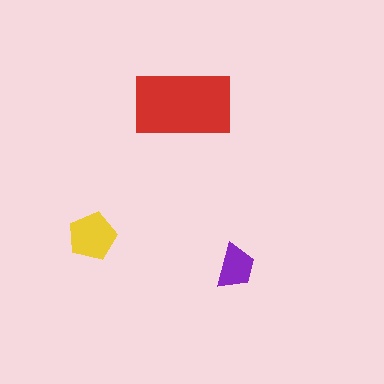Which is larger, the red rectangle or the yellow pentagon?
The red rectangle.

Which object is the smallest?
The purple trapezoid.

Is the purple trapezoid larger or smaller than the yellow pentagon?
Smaller.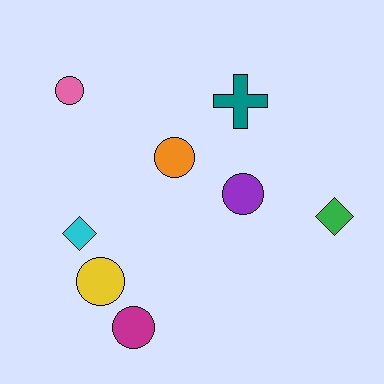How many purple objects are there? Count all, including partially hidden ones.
There is 1 purple object.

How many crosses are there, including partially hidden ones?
There is 1 cross.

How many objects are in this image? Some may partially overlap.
There are 8 objects.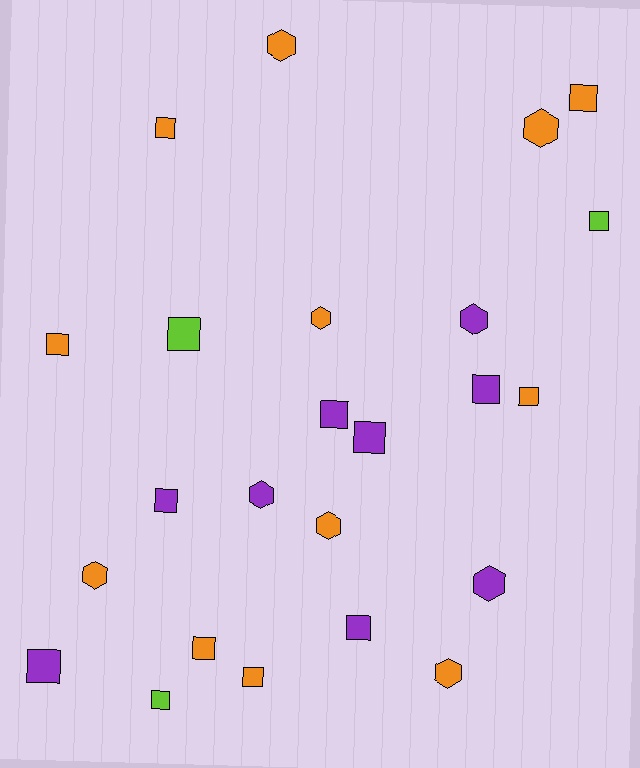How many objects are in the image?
There are 24 objects.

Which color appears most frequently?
Orange, with 12 objects.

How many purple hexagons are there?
There are 3 purple hexagons.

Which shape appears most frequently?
Square, with 15 objects.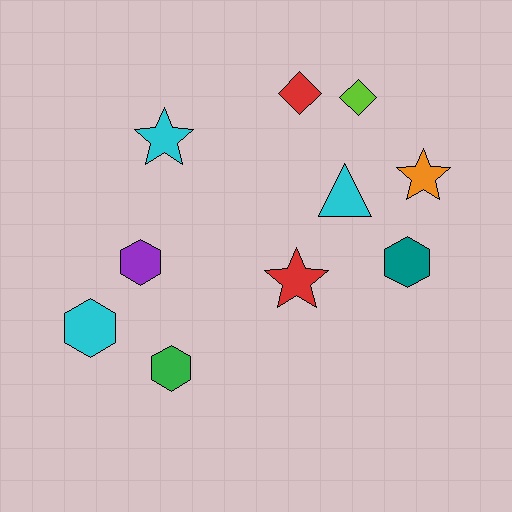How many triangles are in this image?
There is 1 triangle.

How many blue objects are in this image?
There are no blue objects.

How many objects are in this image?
There are 10 objects.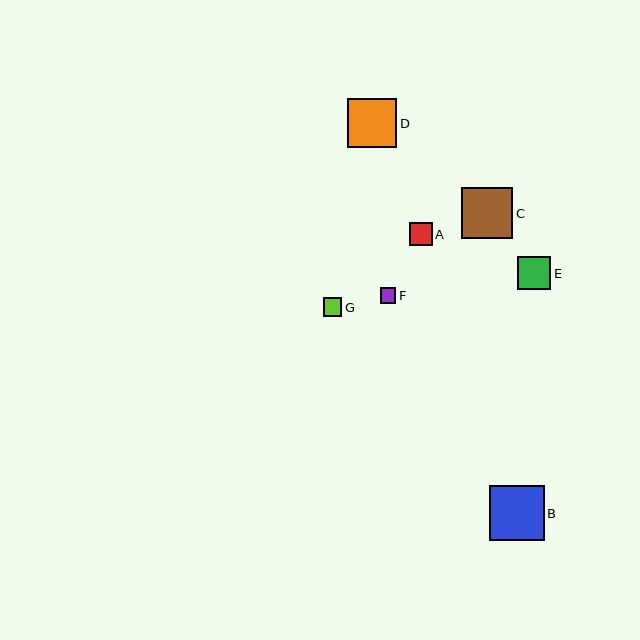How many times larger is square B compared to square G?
Square B is approximately 3.0 times the size of square G.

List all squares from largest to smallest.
From largest to smallest: B, C, D, E, A, G, F.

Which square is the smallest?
Square F is the smallest with a size of approximately 16 pixels.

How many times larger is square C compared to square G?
Square C is approximately 2.8 times the size of square G.